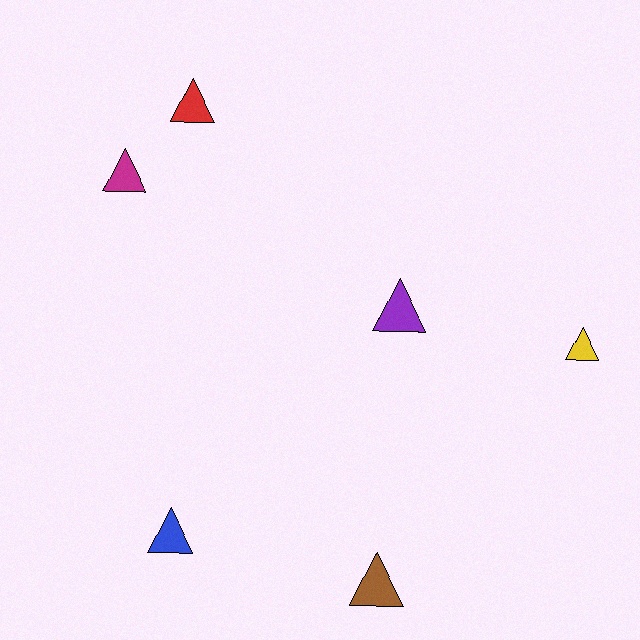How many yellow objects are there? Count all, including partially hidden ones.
There is 1 yellow object.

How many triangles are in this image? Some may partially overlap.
There are 6 triangles.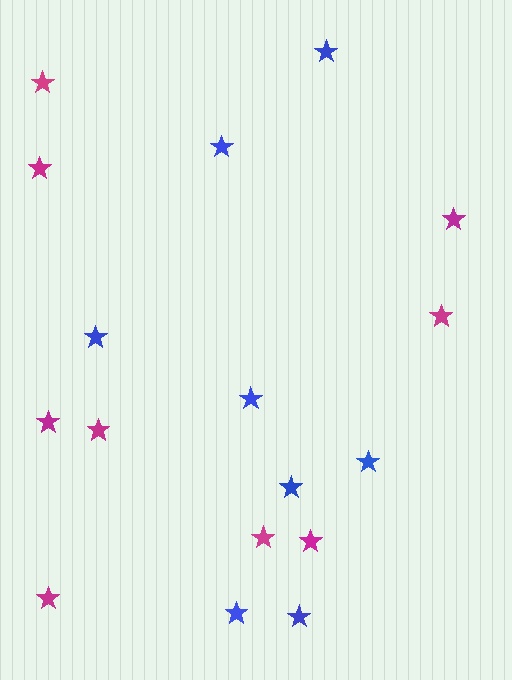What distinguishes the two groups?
There are 2 groups: one group of blue stars (8) and one group of magenta stars (9).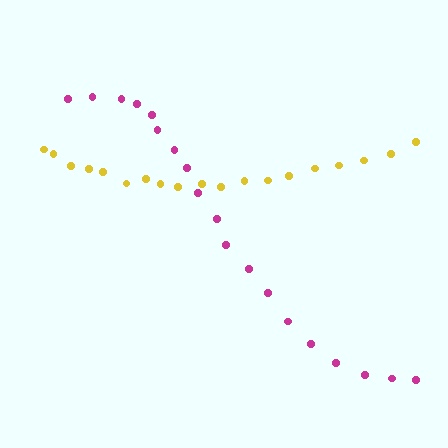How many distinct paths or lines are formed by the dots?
There are 2 distinct paths.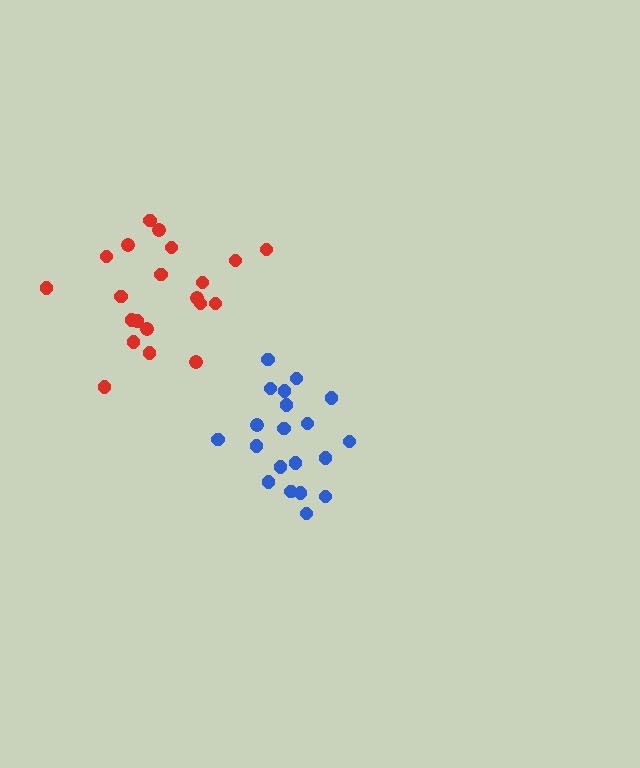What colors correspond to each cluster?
The clusters are colored: blue, red.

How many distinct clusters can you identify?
There are 2 distinct clusters.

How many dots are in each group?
Group 1: 20 dots, Group 2: 21 dots (41 total).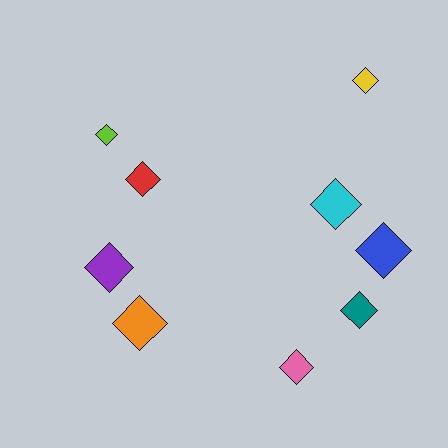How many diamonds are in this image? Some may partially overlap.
There are 9 diamonds.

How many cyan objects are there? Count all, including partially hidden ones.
There is 1 cyan object.